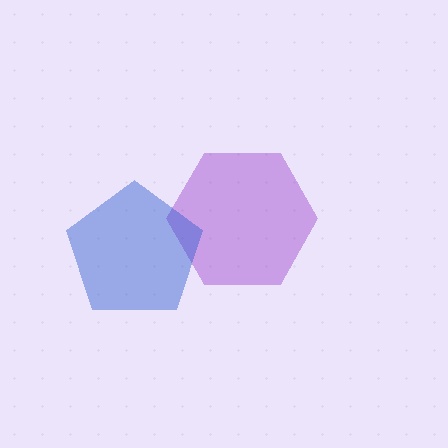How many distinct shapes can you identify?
There are 2 distinct shapes: a purple hexagon, a blue pentagon.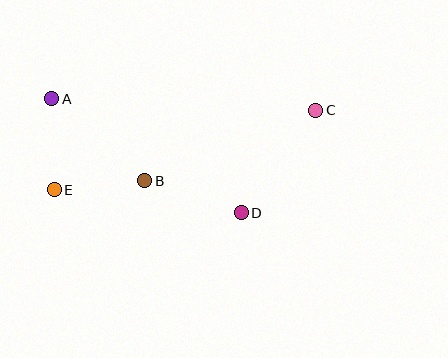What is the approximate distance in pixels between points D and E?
The distance between D and E is approximately 188 pixels.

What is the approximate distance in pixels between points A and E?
The distance between A and E is approximately 91 pixels.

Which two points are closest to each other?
Points B and E are closest to each other.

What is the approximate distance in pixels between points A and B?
The distance between A and B is approximately 124 pixels.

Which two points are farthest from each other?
Points C and E are farthest from each other.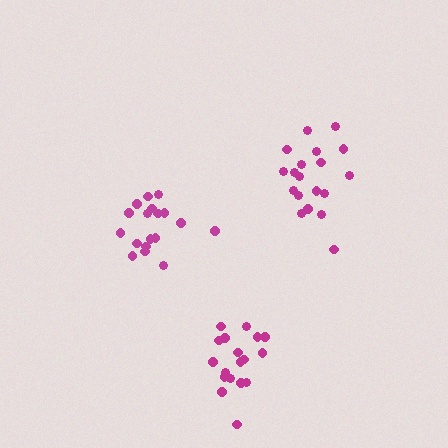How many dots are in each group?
Group 1: 19 dots, Group 2: 18 dots, Group 3: 18 dots (55 total).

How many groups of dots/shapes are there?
There are 3 groups.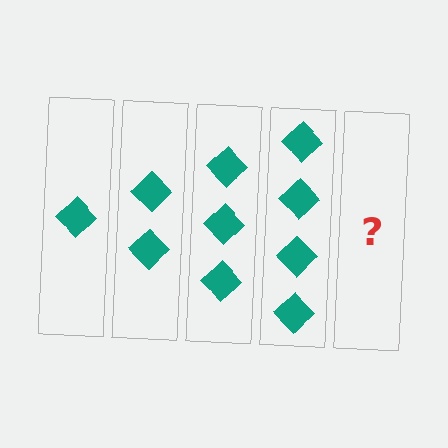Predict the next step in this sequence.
The next step is 5 diamonds.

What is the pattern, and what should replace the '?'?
The pattern is that each step adds one more diamond. The '?' should be 5 diamonds.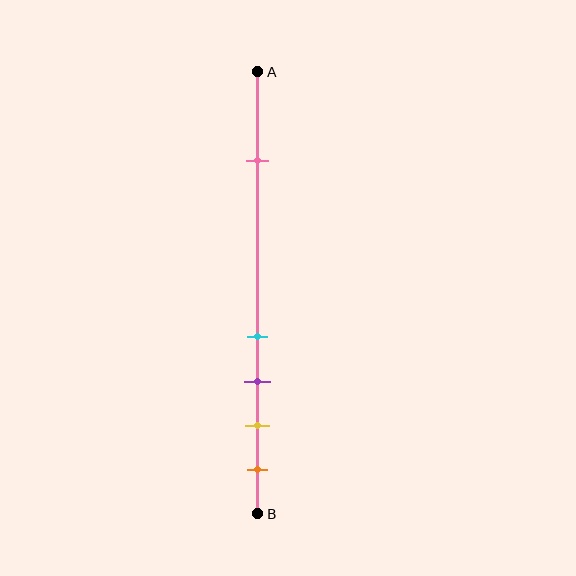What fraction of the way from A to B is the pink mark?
The pink mark is approximately 20% (0.2) of the way from A to B.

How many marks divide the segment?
There are 5 marks dividing the segment.